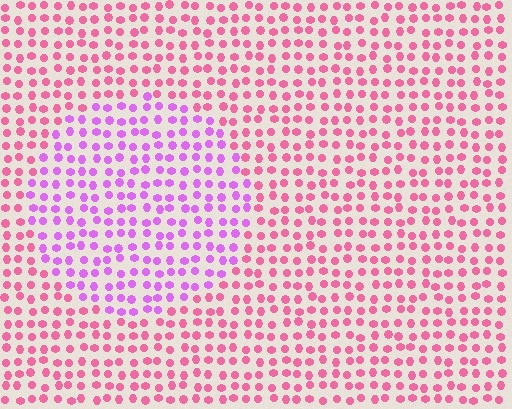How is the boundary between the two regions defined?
The boundary is defined purely by a slight shift in hue (about 43 degrees). Spacing, size, and orientation are identical on both sides.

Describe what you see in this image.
The image is filled with small pink elements in a uniform arrangement. A circle-shaped region is visible where the elements are tinted to a slightly different hue, forming a subtle color boundary.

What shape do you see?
I see a circle.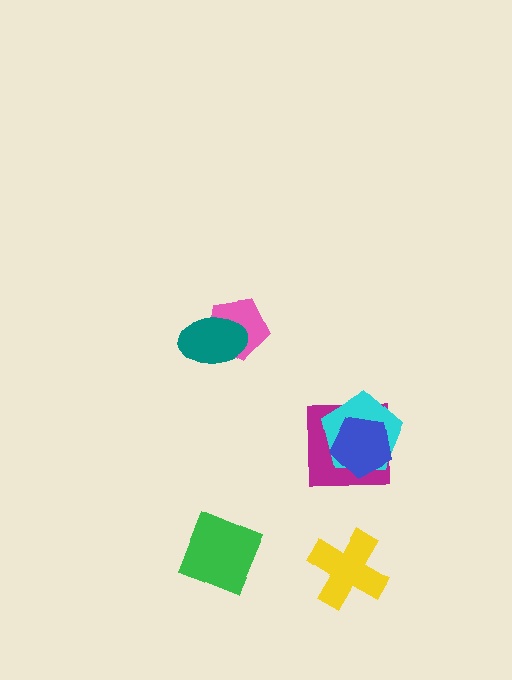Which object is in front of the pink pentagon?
The teal ellipse is in front of the pink pentagon.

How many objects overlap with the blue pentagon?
2 objects overlap with the blue pentagon.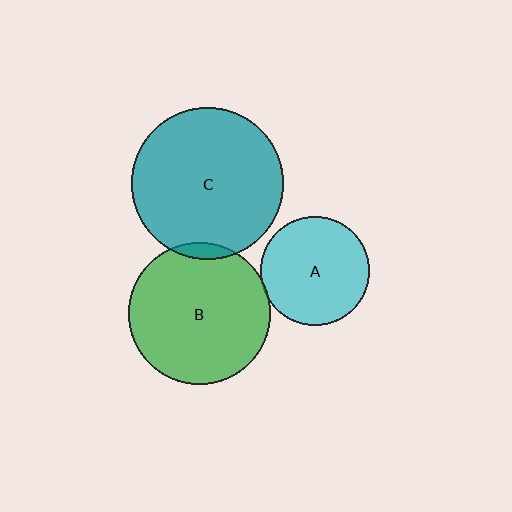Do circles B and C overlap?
Yes.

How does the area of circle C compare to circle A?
Approximately 1.9 times.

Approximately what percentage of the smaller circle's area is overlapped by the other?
Approximately 5%.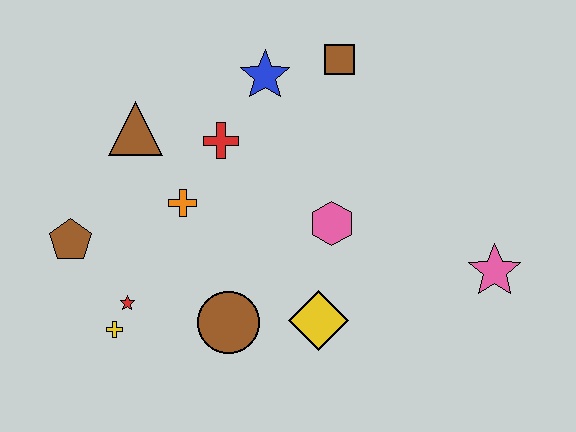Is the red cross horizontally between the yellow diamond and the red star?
Yes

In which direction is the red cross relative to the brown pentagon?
The red cross is to the right of the brown pentagon.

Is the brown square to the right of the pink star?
No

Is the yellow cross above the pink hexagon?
No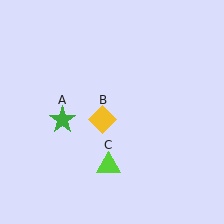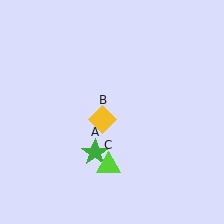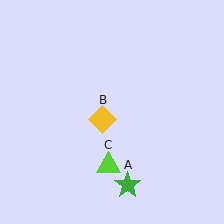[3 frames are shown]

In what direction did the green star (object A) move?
The green star (object A) moved down and to the right.